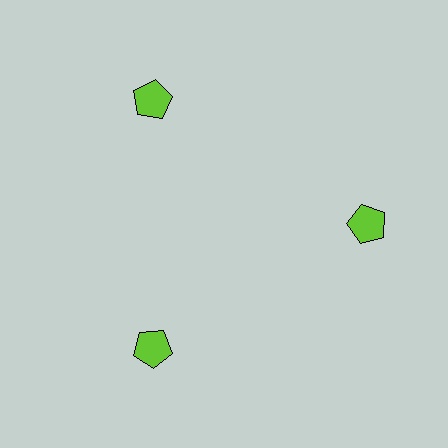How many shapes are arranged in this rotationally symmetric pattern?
There are 3 shapes, arranged in 3 groups of 1.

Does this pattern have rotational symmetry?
Yes, this pattern has 3-fold rotational symmetry. It looks the same after rotating 120 degrees around the center.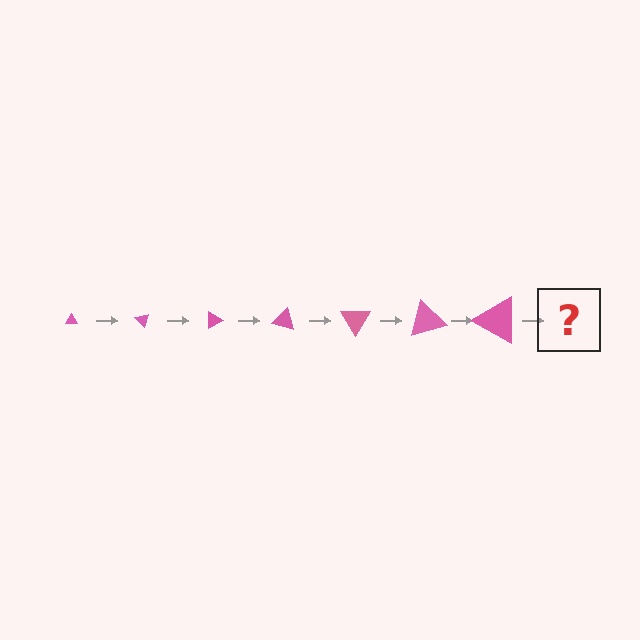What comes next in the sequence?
The next element should be a triangle, larger than the previous one and rotated 315 degrees from the start.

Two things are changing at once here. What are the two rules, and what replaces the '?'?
The two rules are that the triangle grows larger each step and it rotates 45 degrees each step. The '?' should be a triangle, larger than the previous one and rotated 315 degrees from the start.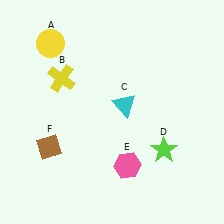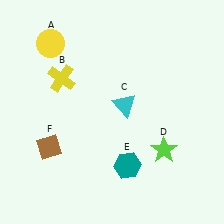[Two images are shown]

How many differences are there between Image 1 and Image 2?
There is 1 difference between the two images.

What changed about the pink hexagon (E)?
In Image 1, E is pink. In Image 2, it changed to teal.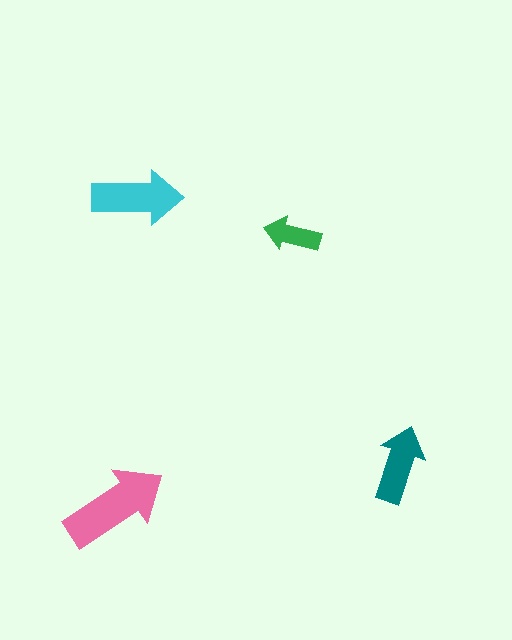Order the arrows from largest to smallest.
the pink one, the cyan one, the teal one, the green one.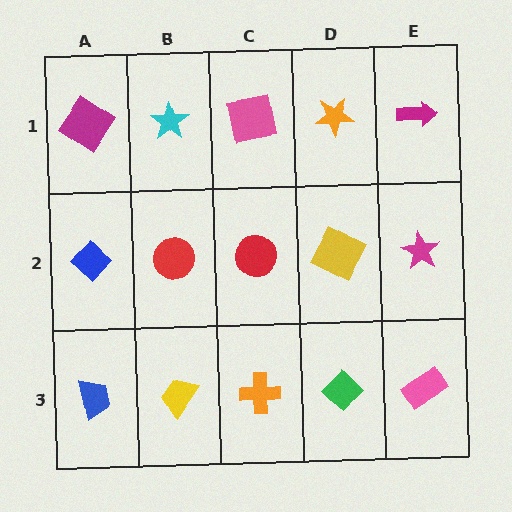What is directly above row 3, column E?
A magenta star.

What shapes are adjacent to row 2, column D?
An orange star (row 1, column D), a green diamond (row 3, column D), a red circle (row 2, column C), a magenta star (row 2, column E).